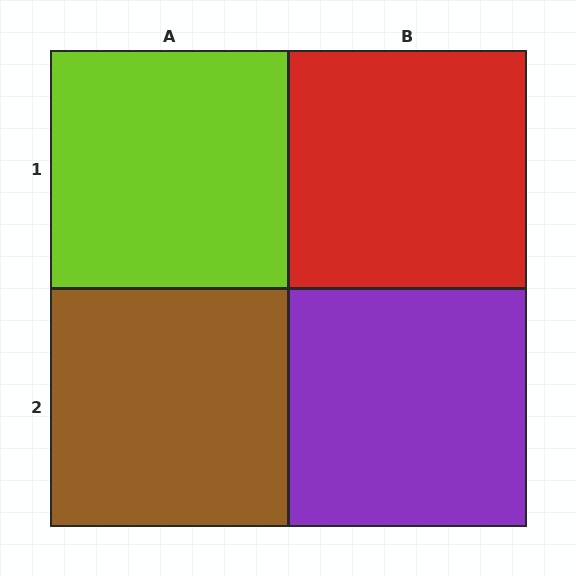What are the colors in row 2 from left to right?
Brown, purple.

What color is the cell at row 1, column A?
Lime.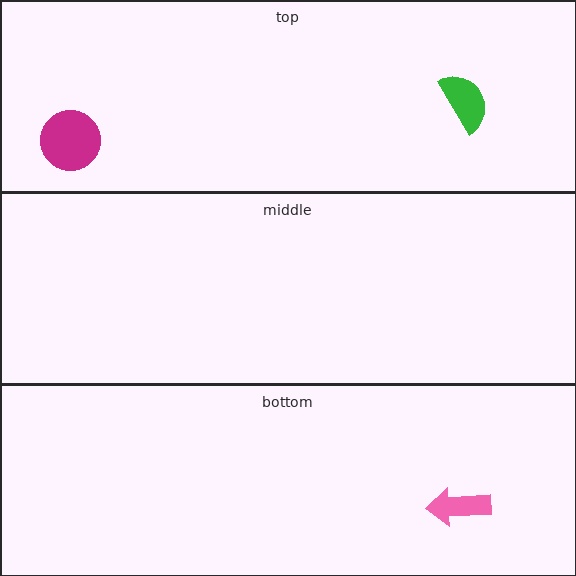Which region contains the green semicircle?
The top region.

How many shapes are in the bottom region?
1.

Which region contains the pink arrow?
The bottom region.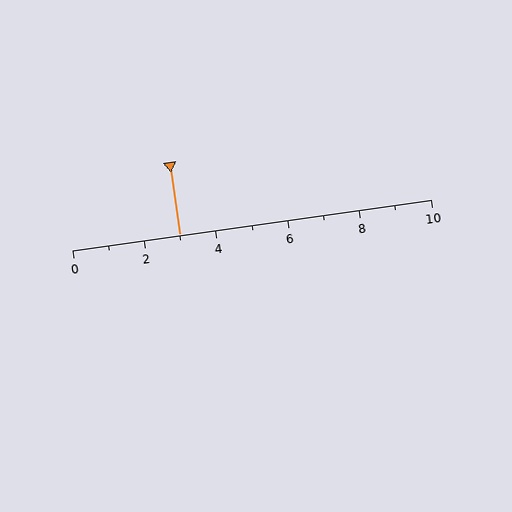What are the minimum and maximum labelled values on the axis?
The axis runs from 0 to 10.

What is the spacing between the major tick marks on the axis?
The major ticks are spaced 2 apart.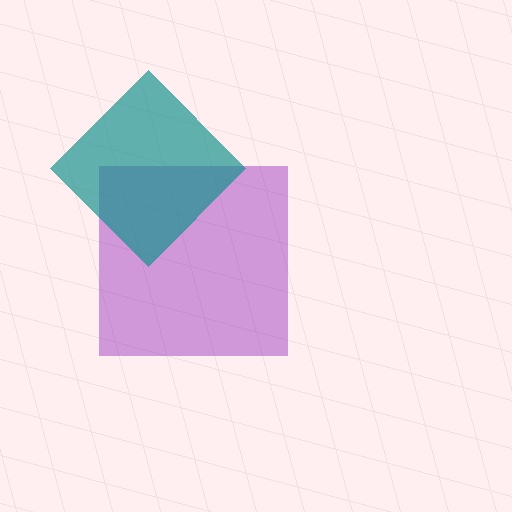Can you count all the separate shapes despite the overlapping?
Yes, there are 2 separate shapes.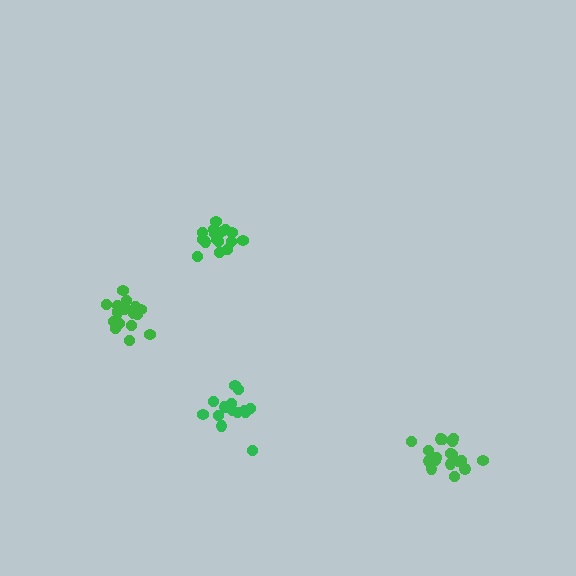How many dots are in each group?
Group 1: 17 dots, Group 2: 20 dots, Group 3: 15 dots, Group 4: 19 dots (71 total).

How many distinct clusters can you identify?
There are 4 distinct clusters.